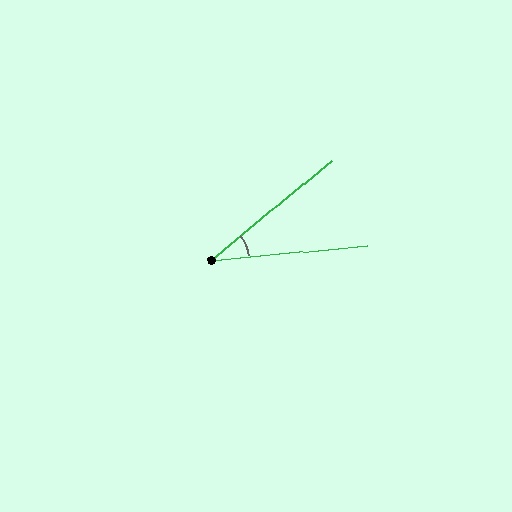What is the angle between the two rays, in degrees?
Approximately 34 degrees.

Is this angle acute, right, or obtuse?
It is acute.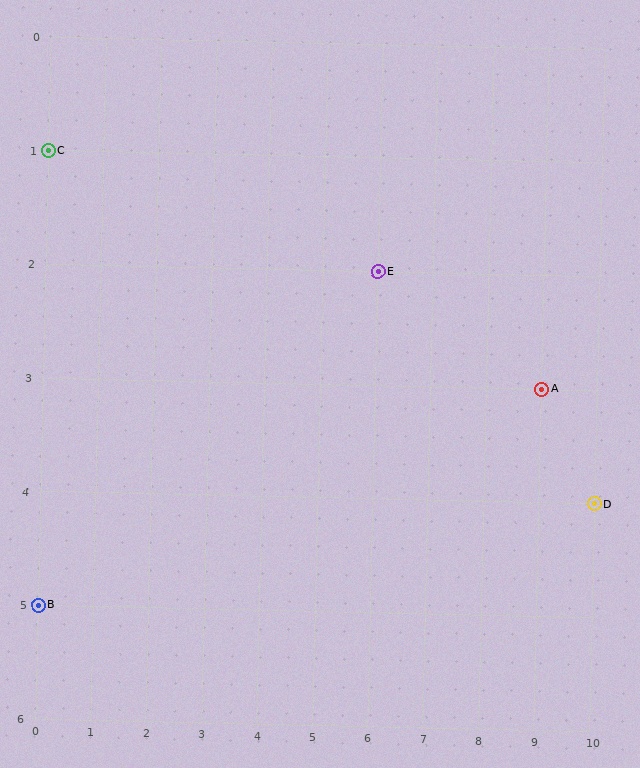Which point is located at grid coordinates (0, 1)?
Point C is at (0, 1).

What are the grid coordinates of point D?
Point D is at grid coordinates (10, 4).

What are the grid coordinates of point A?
Point A is at grid coordinates (9, 3).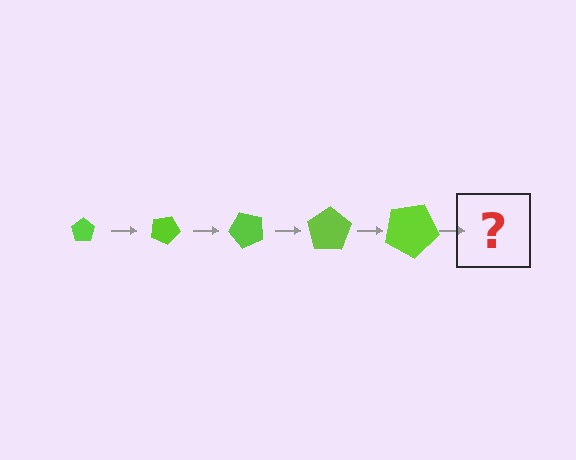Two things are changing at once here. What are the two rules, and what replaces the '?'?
The two rules are that the pentagon grows larger each step and it rotates 25 degrees each step. The '?' should be a pentagon, larger than the previous one and rotated 125 degrees from the start.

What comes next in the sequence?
The next element should be a pentagon, larger than the previous one and rotated 125 degrees from the start.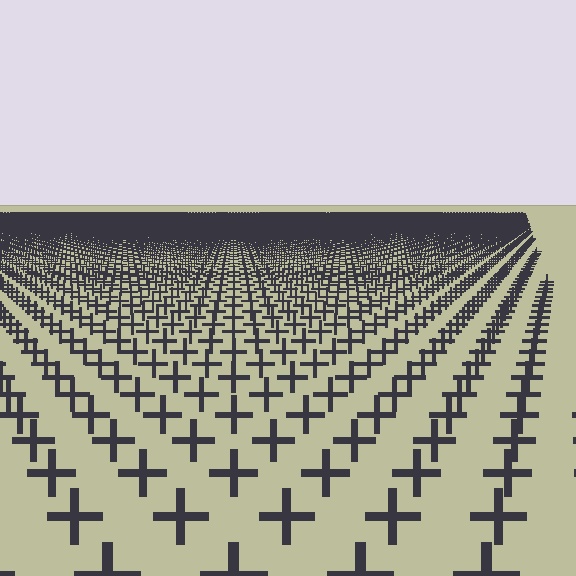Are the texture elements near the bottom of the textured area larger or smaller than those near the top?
Larger. Near the bottom, elements are closer to the viewer and appear at a bigger on-screen size.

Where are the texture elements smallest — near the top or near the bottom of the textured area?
Near the top.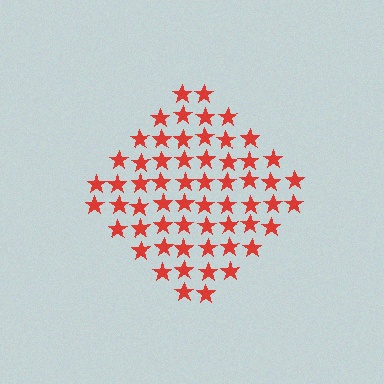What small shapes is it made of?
It is made of small stars.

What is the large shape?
The large shape is a diamond.